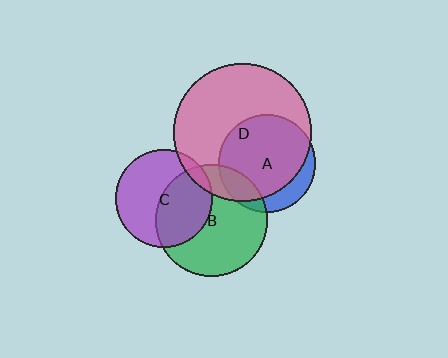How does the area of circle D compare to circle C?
Approximately 2.0 times.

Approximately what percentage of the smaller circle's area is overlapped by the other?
Approximately 45%.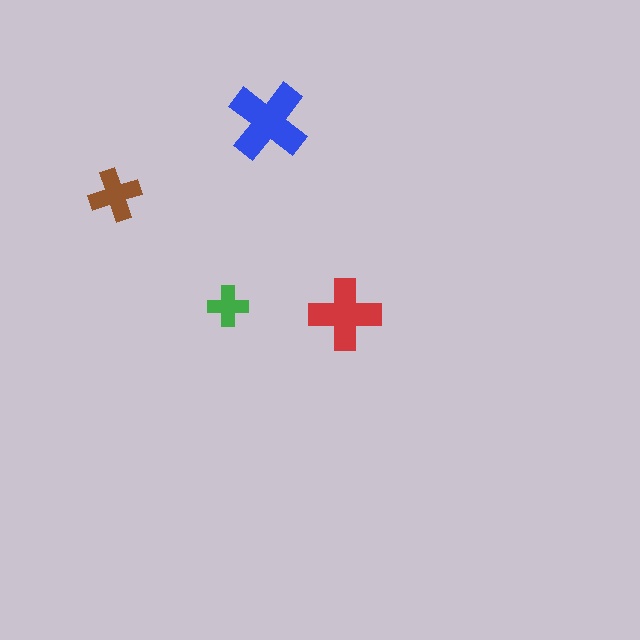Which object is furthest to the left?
The brown cross is leftmost.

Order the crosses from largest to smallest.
the blue one, the red one, the brown one, the green one.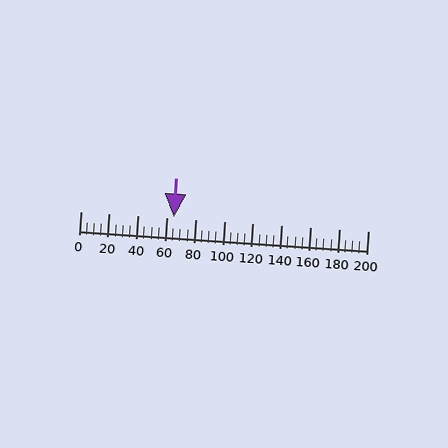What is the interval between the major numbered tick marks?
The major tick marks are spaced 20 units apart.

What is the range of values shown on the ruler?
The ruler shows values from 0 to 200.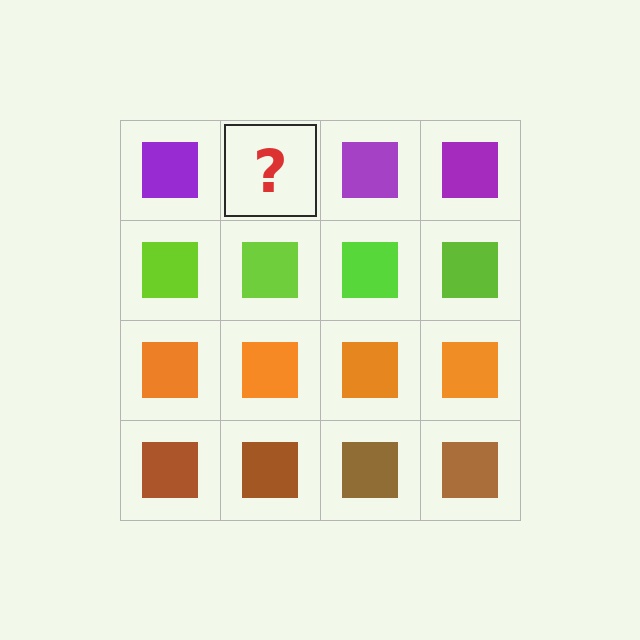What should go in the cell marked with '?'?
The missing cell should contain a purple square.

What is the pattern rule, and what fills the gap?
The rule is that each row has a consistent color. The gap should be filled with a purple square.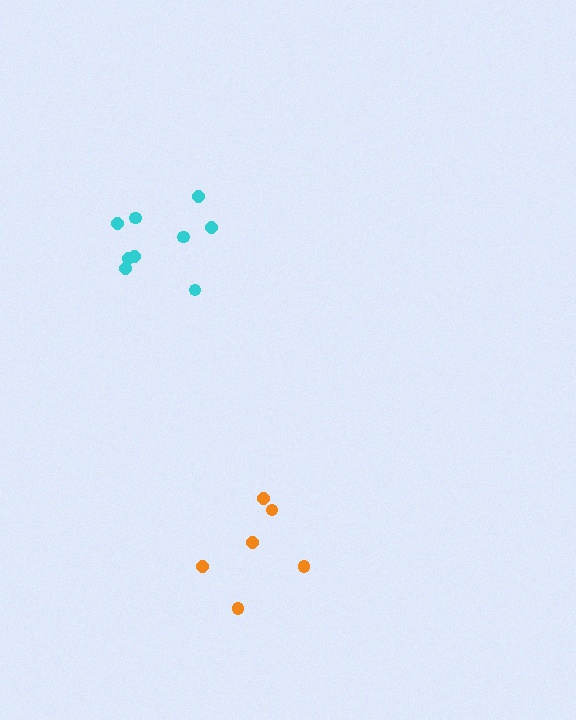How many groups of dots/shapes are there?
There are 2 groups.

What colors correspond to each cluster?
The clusters are colored: cyan, orange.